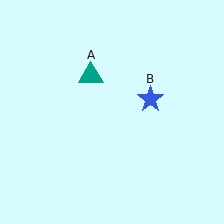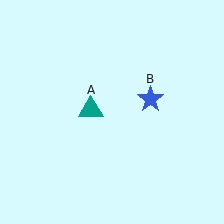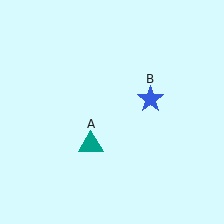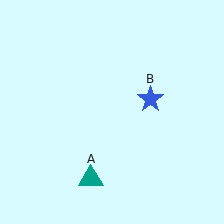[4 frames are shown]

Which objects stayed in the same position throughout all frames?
Blue star (object B) remained stationary.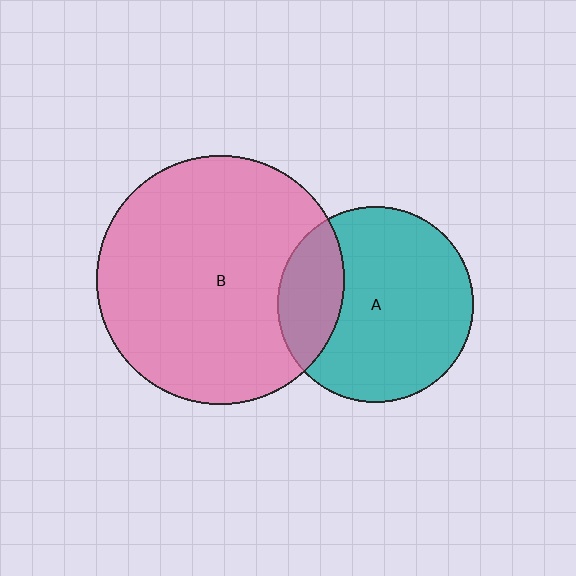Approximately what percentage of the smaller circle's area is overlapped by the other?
Approximately 25%.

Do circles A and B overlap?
Yes.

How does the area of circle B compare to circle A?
Approximately 1.6 times.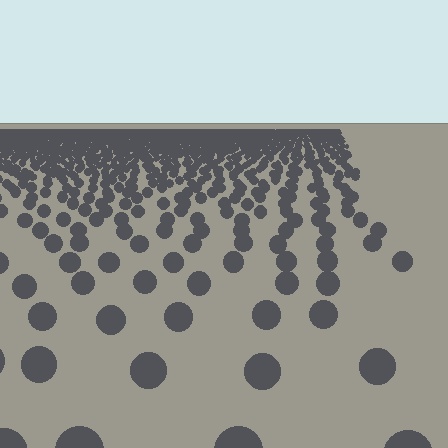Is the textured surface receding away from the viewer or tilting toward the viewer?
The surface is receding away from the viewer. Texture elements get smaller and denser toward the top.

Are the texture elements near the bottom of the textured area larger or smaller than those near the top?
Larger. Near the bottom, elements are closer to the viewer and appear at a bigger on-screen size.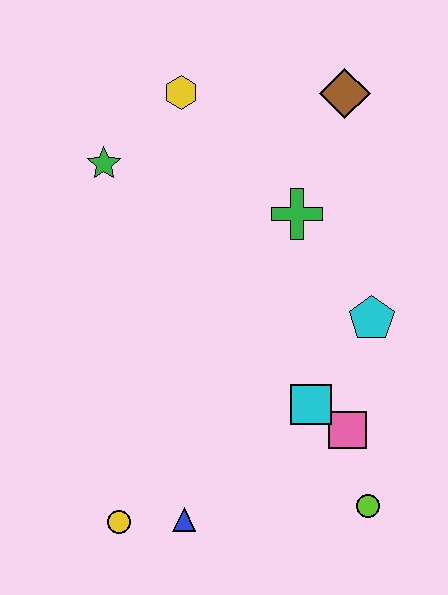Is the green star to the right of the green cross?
No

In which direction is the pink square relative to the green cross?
The pink square is below the green cross.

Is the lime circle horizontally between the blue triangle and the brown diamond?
No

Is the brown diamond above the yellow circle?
Yes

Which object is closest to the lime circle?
The pink square is closest to the lime circle.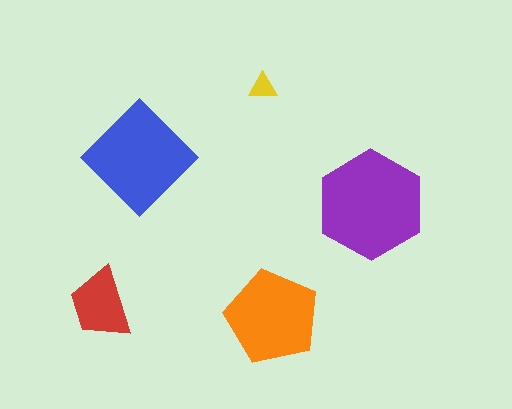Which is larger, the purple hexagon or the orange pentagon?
The purple hexagon.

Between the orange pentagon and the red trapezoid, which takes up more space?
The orange pentagon.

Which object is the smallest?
The yellow triangle.